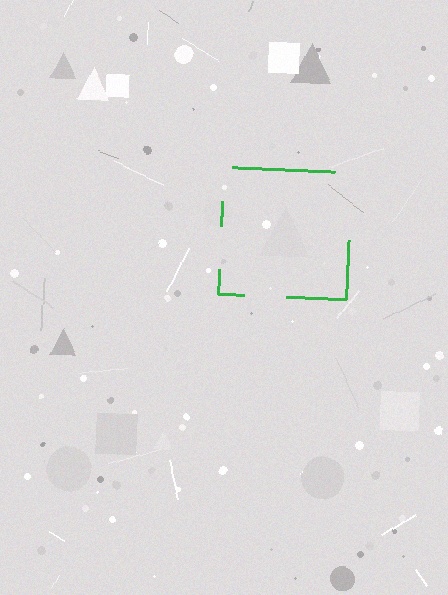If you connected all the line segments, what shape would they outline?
They would outline a square.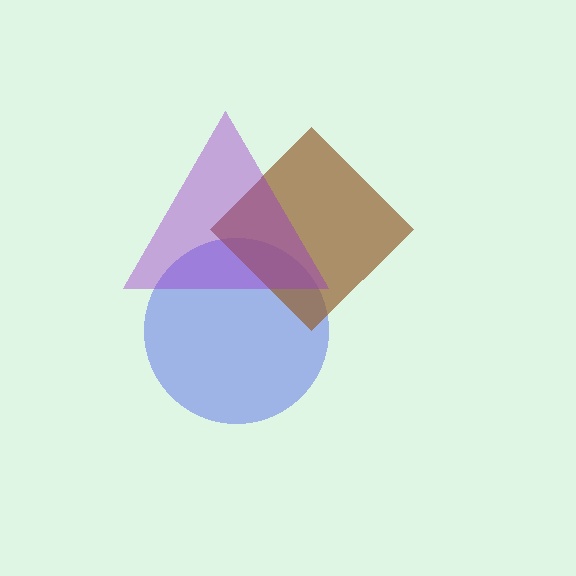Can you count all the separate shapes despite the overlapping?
Yes, there are 3 separate shapes.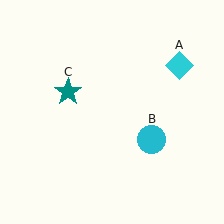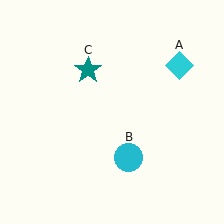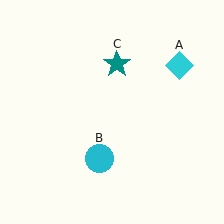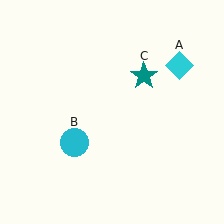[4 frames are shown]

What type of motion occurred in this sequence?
The cyan circle (object B), teal star (object C) rotated clockwise around the center of the scene.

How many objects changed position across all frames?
2 objects changed position: cyan circle (object B), teal star (object C).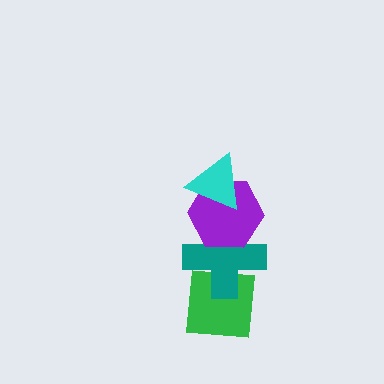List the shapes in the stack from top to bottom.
From top to bottom: the cyan triangle, the purple hexagon, the teal cross, the green square.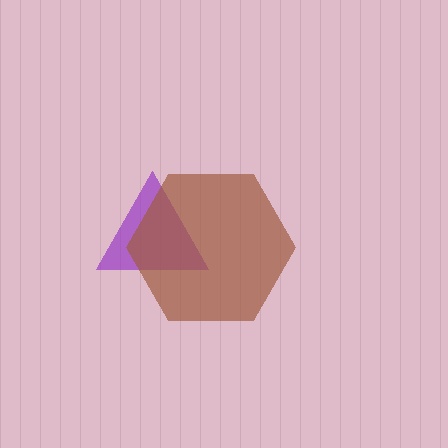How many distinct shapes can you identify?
There are 2 distinct shapes: a purple triangle, a brown hexagon.